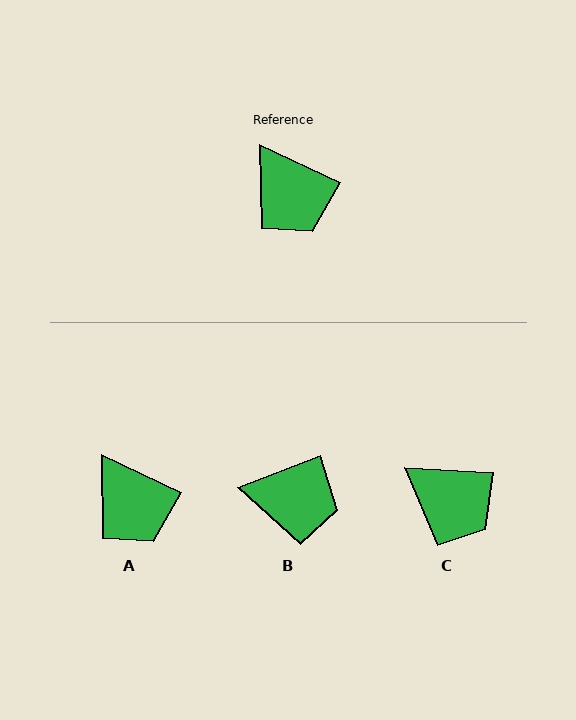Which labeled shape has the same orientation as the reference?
A.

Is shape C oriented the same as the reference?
No, it is off by about 22 degrees.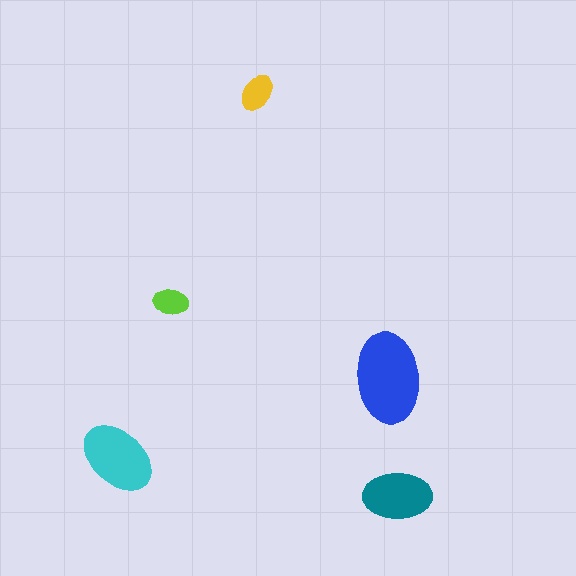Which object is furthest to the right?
The teal ellipse is rightmost.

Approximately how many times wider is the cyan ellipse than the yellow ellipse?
About 2 times wider.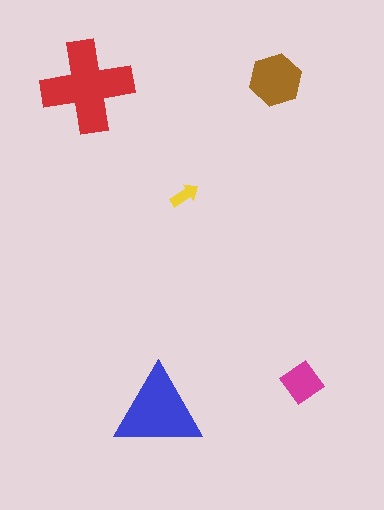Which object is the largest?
The red cross.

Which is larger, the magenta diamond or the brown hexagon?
The brown hexagon.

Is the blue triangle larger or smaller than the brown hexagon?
Larger.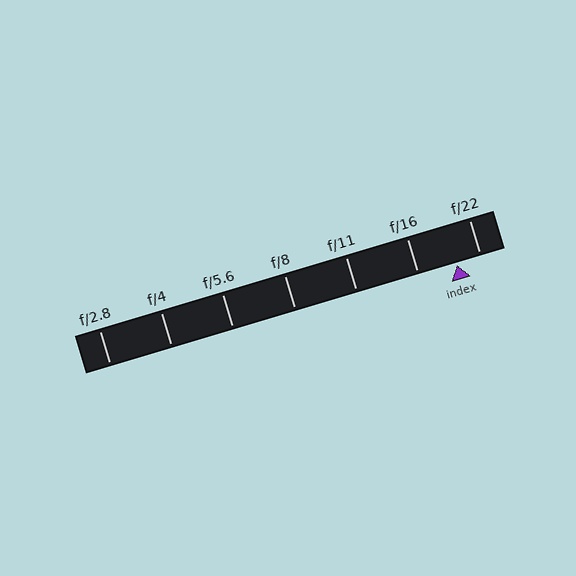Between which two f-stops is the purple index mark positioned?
The index mark is between f/16 and f/22.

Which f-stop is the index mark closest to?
The index mark is closest to f/22.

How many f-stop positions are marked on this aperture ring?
There are 7 f-stop positions marked.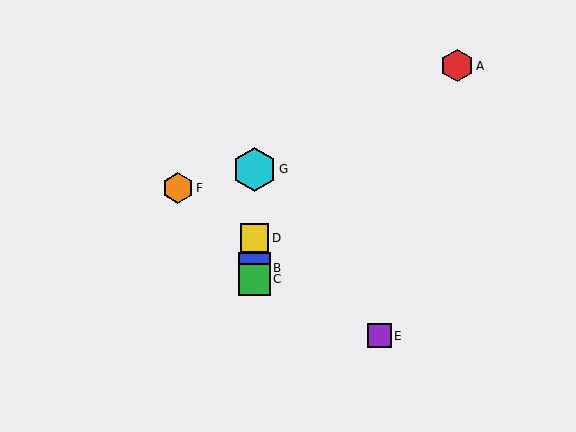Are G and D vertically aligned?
Yes, both are at x≈254.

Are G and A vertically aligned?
No, G is at x≈254 and A is at x≈457.